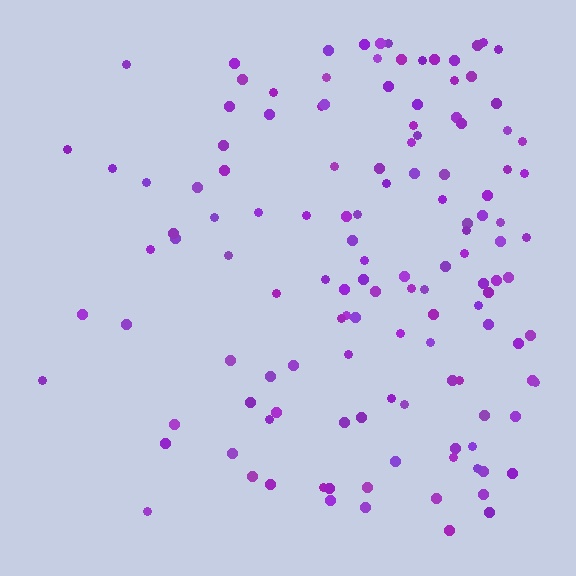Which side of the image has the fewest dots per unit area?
The left.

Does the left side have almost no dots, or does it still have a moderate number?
Still a moderate number, just noticeably fewer than the right.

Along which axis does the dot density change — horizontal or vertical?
Horizontal.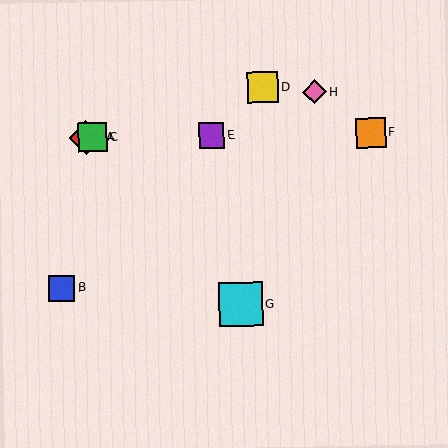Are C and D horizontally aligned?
No, C is at y≈138 and D is at y≈87.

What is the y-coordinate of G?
Object G is at y≈304.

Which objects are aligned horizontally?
Objects A, C, E, F are aligned horizontally.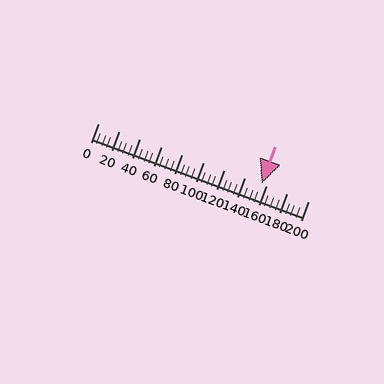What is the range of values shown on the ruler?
The ruler shows values from 0 to 200.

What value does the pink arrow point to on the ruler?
The pink arrow points to approximately 156.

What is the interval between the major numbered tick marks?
The major tick marks are spaced 20 units apart.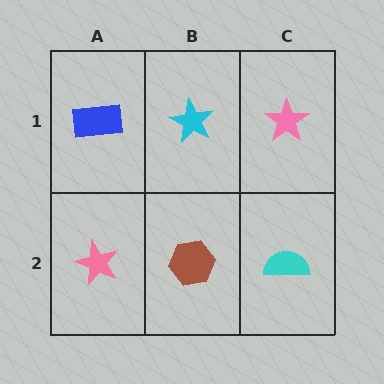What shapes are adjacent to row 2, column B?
A cyan star (row 1, column B), a pink star (row 2, column A), a cyan semicircle (row 2, column C).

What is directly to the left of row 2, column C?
A brown hexagon.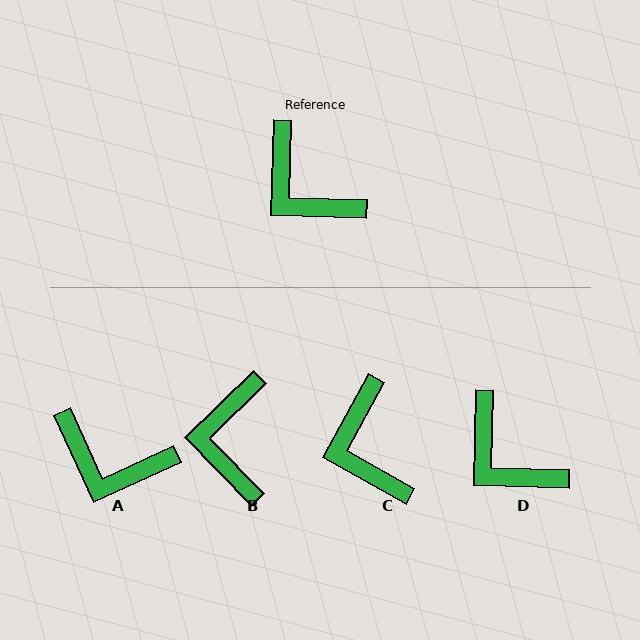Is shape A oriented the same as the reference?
No, it is off by about 26 degrees.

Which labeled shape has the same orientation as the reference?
D.